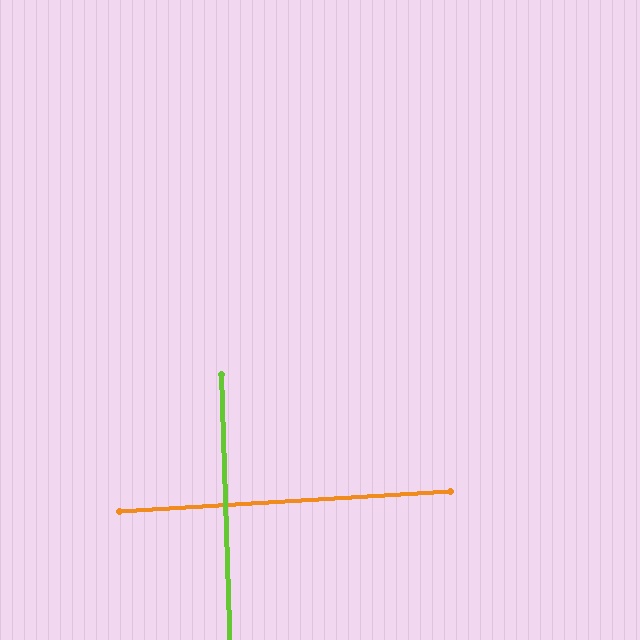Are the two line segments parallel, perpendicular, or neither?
Perpendicular — they meet at approximately 88°.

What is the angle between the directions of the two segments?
Approximately 88 degrees.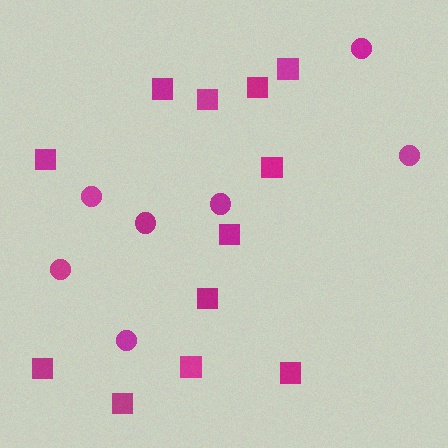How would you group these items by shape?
There are 2 groups: one group of circles (7) and one group of squares (12).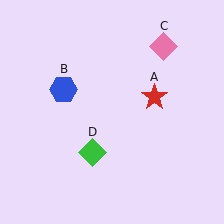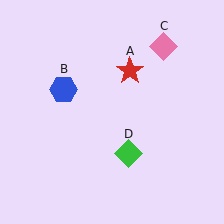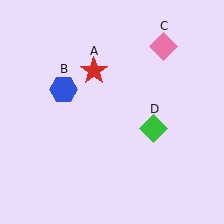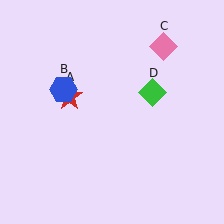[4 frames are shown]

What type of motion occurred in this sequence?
The red star (object A), green diamond (object D) rotated counterclockwise around the center of the scene.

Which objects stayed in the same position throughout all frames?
Blue hexagon (object B) and pink diamond (object C) remained stationary.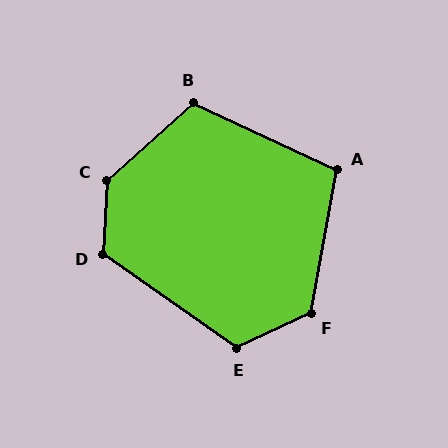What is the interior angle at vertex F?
Approximately 125 degrees (obtuse).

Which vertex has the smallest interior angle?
A, at approximately 105 degrees.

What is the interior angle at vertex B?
Approximately 113 degrees (obtuse).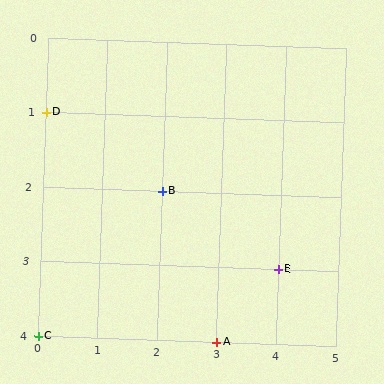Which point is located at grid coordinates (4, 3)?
Point E is at (4, 3).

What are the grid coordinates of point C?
Point C is at grid coordinates (0, 4).